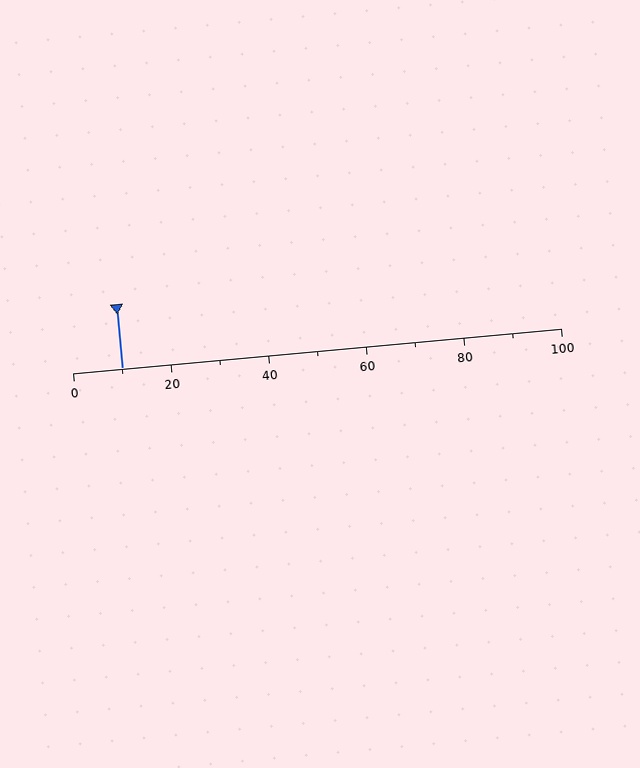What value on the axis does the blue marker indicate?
The marker indicates approximately 10.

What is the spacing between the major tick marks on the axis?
The major ticks are spaced 20 apart.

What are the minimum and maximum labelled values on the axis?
The axis runs from 0 to 100.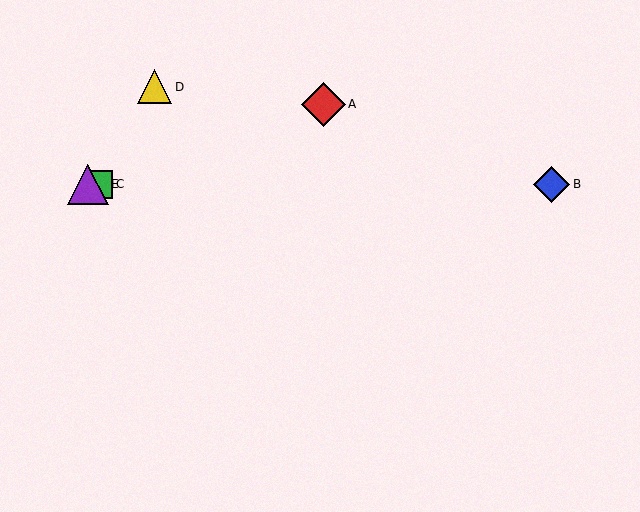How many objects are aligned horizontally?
3 objects (B, C, E) are aligned horizontally.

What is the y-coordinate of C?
Object C is at y≈184.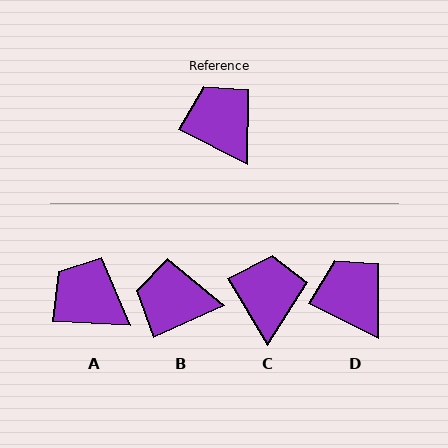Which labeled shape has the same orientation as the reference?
D.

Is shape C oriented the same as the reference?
No, it is off by about 32 degrees.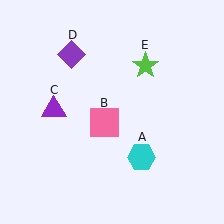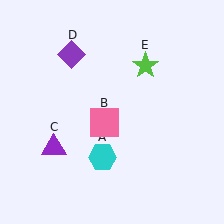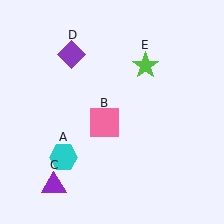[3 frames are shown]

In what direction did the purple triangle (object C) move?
The purple triangle (object C) moved down.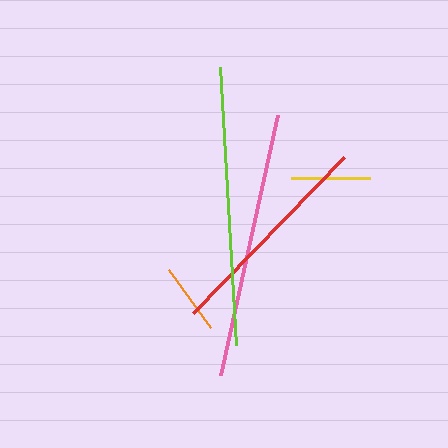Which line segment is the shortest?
The orange line is the shortest at approximately 71 pixels.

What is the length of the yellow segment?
The yellow segment is approximately 79 pixels long.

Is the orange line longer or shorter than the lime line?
The lime line is longer than the orange line.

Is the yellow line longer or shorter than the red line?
The red line is longer than the yellow line.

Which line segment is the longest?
The lime line is the longest at approximately 279 pixels.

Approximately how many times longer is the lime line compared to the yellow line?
The lime line is approximately 3.5 times the length of the yellow line.